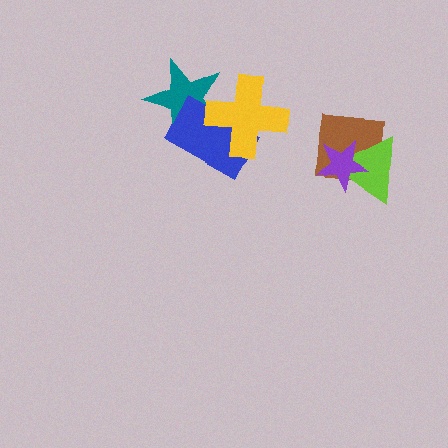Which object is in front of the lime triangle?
The purple star is in front of the lime triangle.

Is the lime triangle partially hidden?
Yes, it is partially covered by another shape.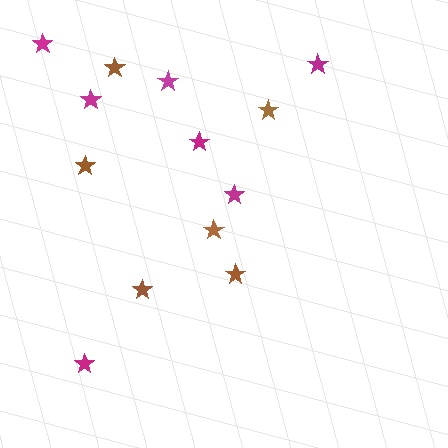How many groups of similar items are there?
There are 2 groups: one group of brown stars (6) and one group of magenta stars (7).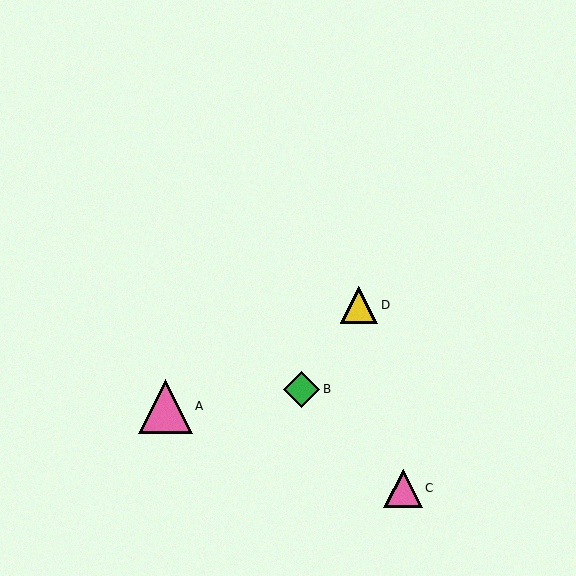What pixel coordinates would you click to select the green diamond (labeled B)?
Click at (302, 389) to select the green diamond B.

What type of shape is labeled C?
Shape C is a pink triangle.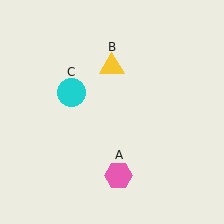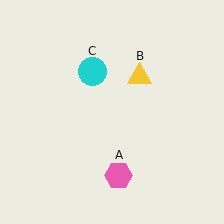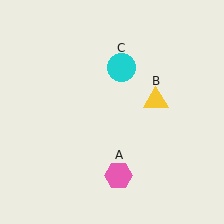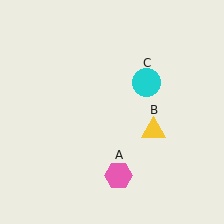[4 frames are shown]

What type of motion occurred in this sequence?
The yellow triangle (object B), cyan circle (object C) rotated clockwise around the center of the scene.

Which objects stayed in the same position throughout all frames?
Pink hexagon (object A) remained stationary.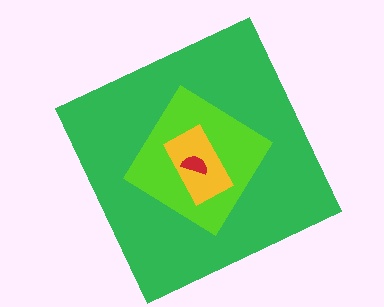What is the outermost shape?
The green square.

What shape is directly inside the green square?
The lime diamond.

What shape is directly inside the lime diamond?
The yellow rectangle.